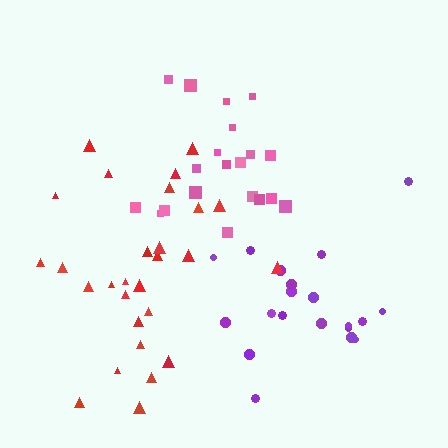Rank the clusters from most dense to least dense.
pink, purple, red.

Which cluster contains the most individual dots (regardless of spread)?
Red (28).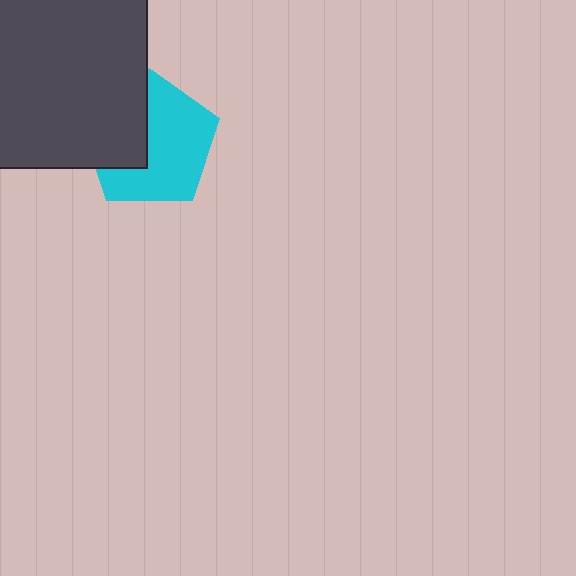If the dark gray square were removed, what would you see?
You would see the complete cyan pentagon.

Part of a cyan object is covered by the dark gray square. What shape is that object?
It is a pentagon.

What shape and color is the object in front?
The object in front is a dark gray square.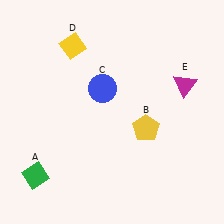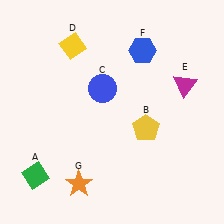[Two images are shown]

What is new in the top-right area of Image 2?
A blue hexagon (F) was added in the top-right area of Image 2.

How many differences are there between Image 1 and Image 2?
There are 2 differences between the two images.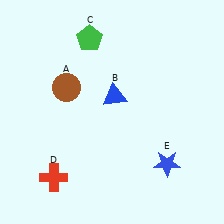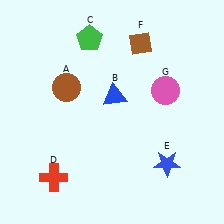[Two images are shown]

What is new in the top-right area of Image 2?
A brown diamond (F) was added in the top-right area of Image 2.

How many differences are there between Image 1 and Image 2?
There are 2 differences between the two images.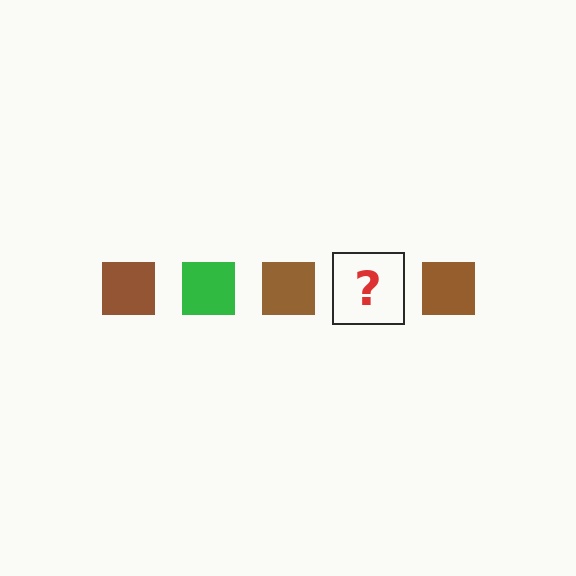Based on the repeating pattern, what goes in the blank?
The blank should be a green square.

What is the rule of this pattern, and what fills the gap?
The rule is that the pattern cycles through brown, green squares. The gap should be filled with a green square.